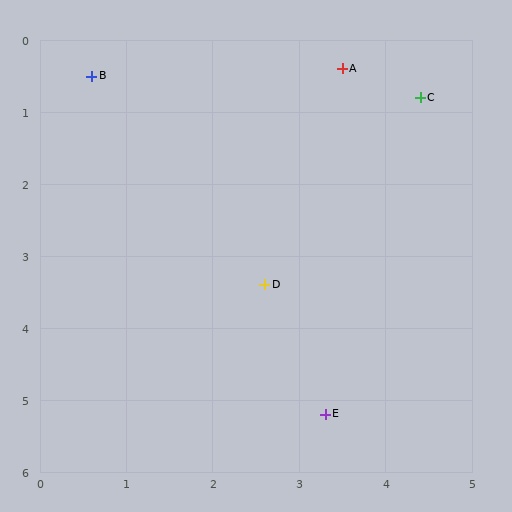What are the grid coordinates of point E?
Point E is at approximately (3.3, 5.2).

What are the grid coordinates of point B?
Point B is at approximately (0.6, 0.5).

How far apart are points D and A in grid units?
Points D and A are about 3.1 grid units apart.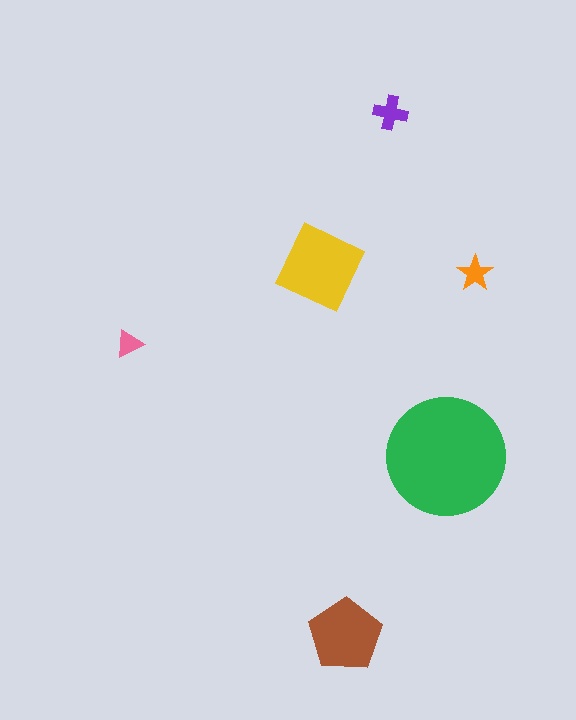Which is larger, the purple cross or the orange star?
The purple cross.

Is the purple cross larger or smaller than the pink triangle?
Larger.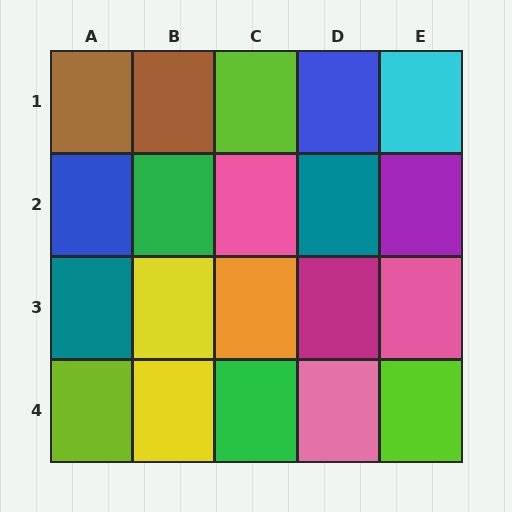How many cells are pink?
3 cells are pink.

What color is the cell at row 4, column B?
Yellow.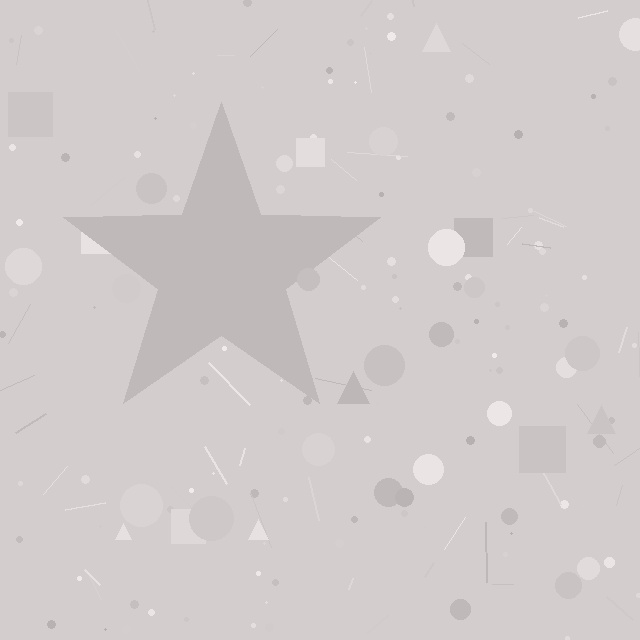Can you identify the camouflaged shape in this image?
The camouflaged shape is a star.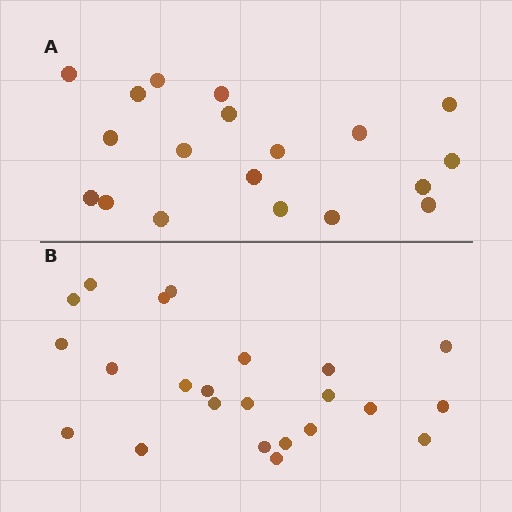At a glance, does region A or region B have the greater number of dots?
Region B (the bottom region) has more dots.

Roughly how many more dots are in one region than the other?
Region B has about 4 more dots than region A.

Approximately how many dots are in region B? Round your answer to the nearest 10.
About 20 dots. (The exact count is 23, which rounds to 20.)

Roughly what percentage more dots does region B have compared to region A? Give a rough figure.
About 20% more.